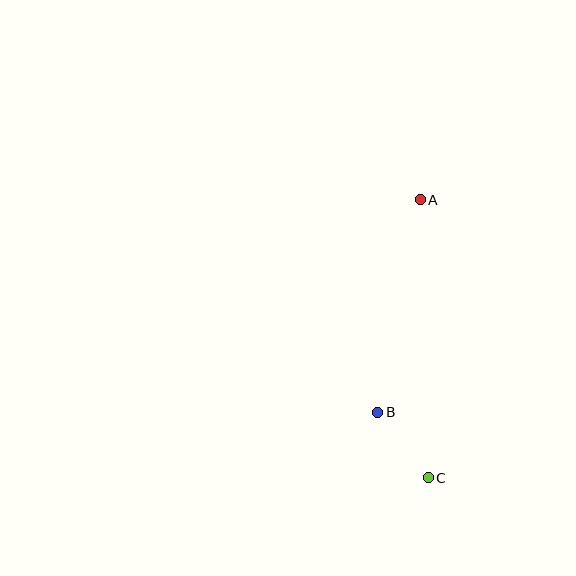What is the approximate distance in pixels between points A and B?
The distance between A and B is approximately 217 pixels.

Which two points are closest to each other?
Points B and C are closest to each other.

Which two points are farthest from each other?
Points A and C are farthest from each other.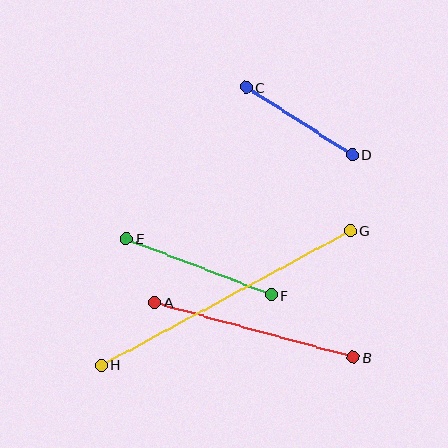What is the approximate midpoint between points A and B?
The midpoint is at approximately (254, 330) pixels.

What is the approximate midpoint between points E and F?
The midpoint is at approximately (199, 267) pixels.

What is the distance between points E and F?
The distance is approximately 156 pixels.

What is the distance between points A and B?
The distance is approximately 206 pixels.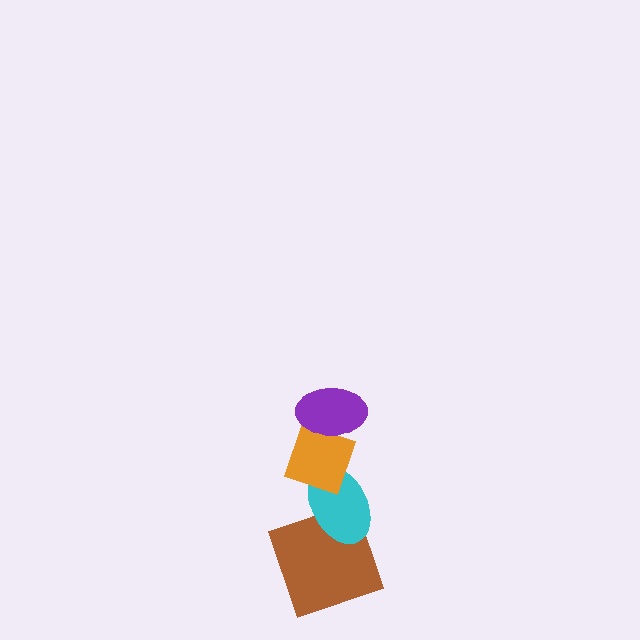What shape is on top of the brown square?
The cyan ellipse is on top of the brown square.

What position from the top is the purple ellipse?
The purple ellipse is 1st from the top.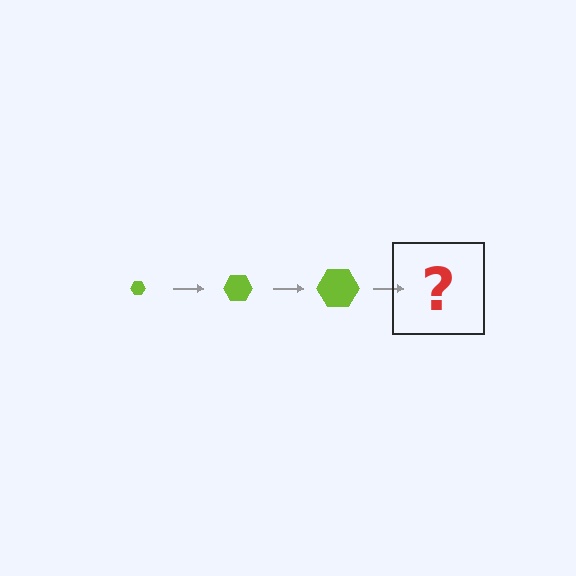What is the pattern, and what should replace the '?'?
The pattern is that the hexagon gets progressively larger each step. The '?' should be a lime hexagon, larger than the previous one.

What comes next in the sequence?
The next element should be a lime hexagon, larger than the previous one.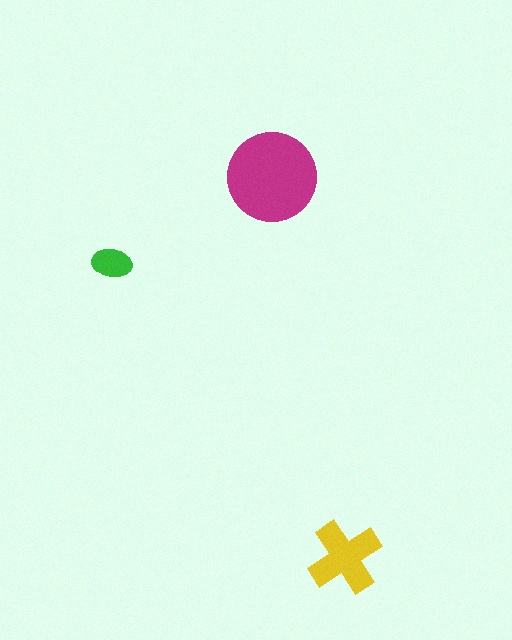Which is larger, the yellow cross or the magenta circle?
The magenta circle.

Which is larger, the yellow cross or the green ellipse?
The yellow cross.